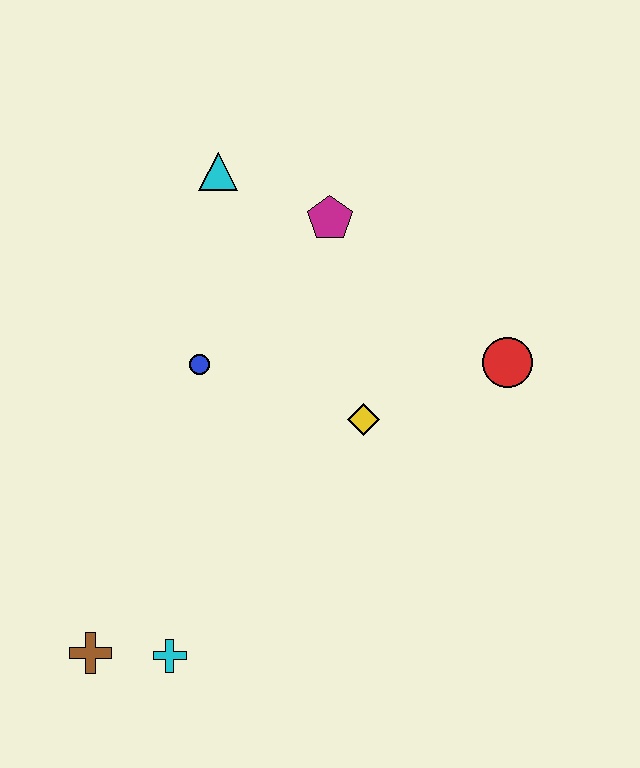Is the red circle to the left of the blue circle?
No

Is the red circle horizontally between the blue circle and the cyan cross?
No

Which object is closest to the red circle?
The yellow diamond is closest to the red circle.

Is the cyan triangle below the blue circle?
No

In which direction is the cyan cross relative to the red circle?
The cyan cross is to the left of the red circle.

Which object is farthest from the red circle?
The brown cross is farthest from the red circle.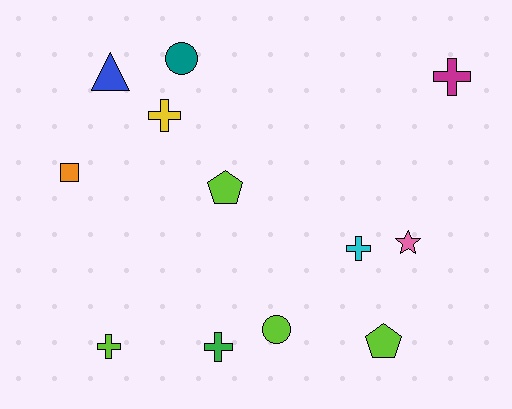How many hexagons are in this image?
There are no hexagons.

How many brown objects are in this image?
There are no brown objects.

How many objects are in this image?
There are 12 objects.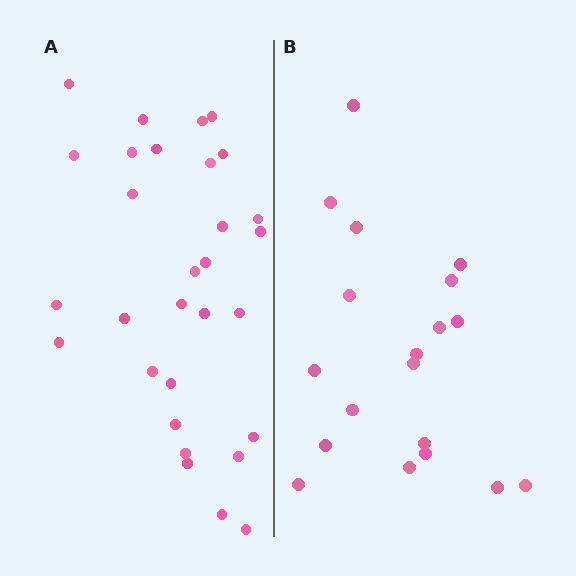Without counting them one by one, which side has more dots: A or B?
Region A (the left region) has more dots.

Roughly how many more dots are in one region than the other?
Region A has roughly 12 or so more dots than region B.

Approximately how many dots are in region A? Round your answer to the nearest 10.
About 30 dots.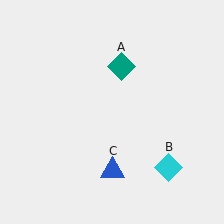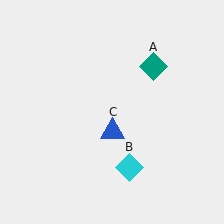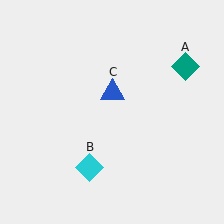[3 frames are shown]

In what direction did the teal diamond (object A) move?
The teal diamond (object A) moved right.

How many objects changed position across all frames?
3 objects changed position: teal diamond (object A), cyan diamond (object B), blue triangle (object C).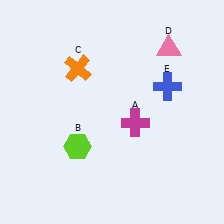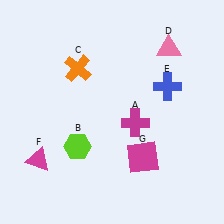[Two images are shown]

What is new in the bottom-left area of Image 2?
A magenta triangle (F) was added in the bottom-left area of Image 2.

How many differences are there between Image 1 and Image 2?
There are 2 differences between the two images.